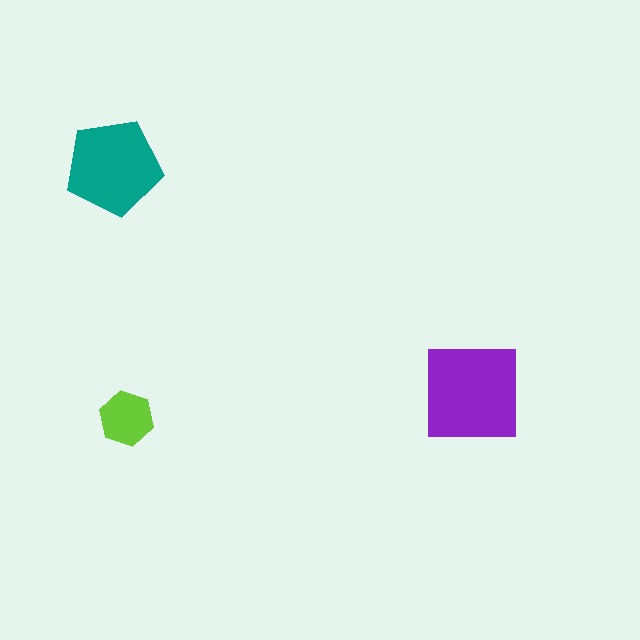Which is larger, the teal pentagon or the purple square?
The purple square.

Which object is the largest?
The purple square.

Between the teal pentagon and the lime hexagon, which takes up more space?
The teal pentagon.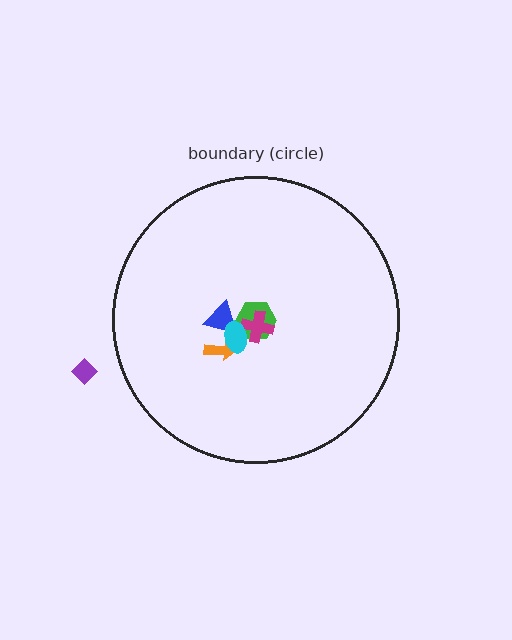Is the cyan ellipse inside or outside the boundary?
Inside.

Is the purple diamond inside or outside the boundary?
Outside.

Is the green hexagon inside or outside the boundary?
Inside.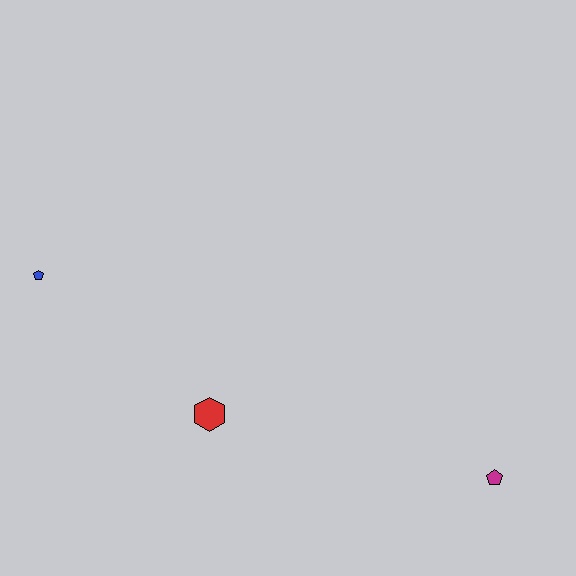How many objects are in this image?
There are 3 objects.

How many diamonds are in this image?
There are no diamonds.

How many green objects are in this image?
There are no green objects.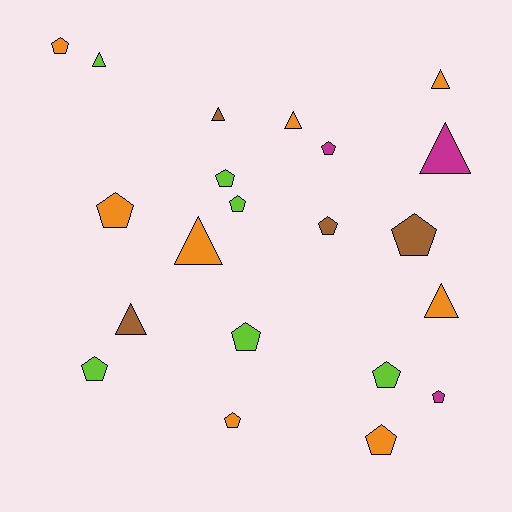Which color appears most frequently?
Orange, with 8 objects.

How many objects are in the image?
There are 21 objects.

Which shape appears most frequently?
Pentagon, with 13 objects.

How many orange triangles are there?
There are 4 orange triangles.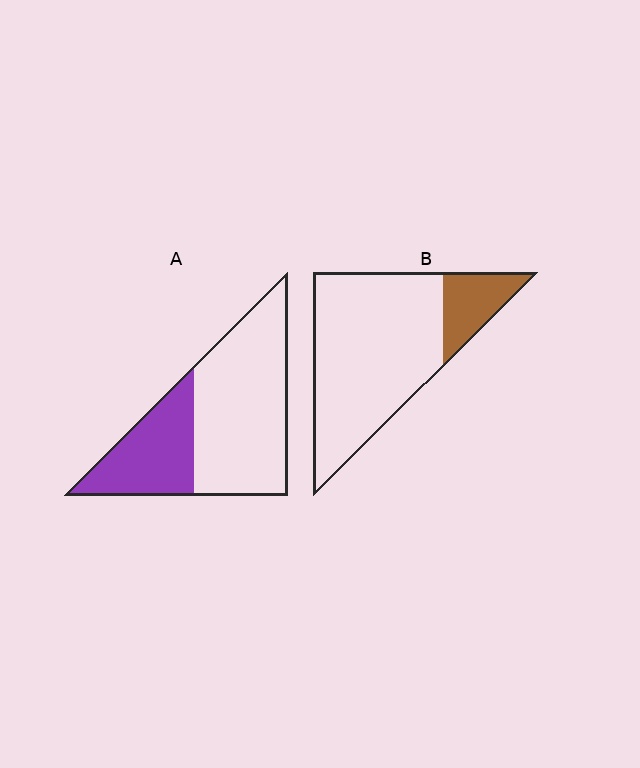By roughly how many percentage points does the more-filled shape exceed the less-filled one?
By roughly 15 percentage points (A over B).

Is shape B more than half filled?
No.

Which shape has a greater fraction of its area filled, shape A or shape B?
Shape A.